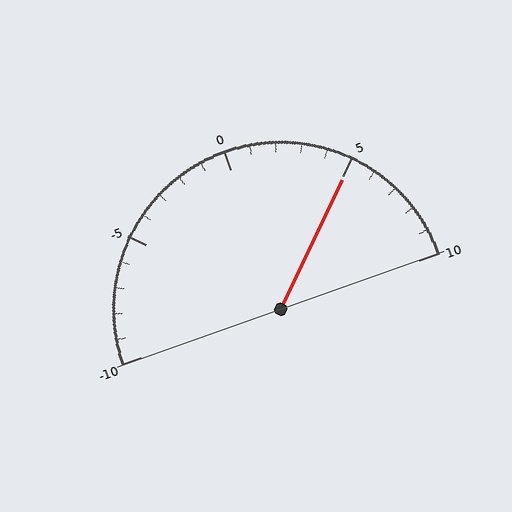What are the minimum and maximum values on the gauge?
The gauge ranges from -10 to 10.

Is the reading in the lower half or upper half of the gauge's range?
The reading is in the upper half of the range (-10 to 10).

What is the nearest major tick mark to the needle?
The nearest major tick mark is 5.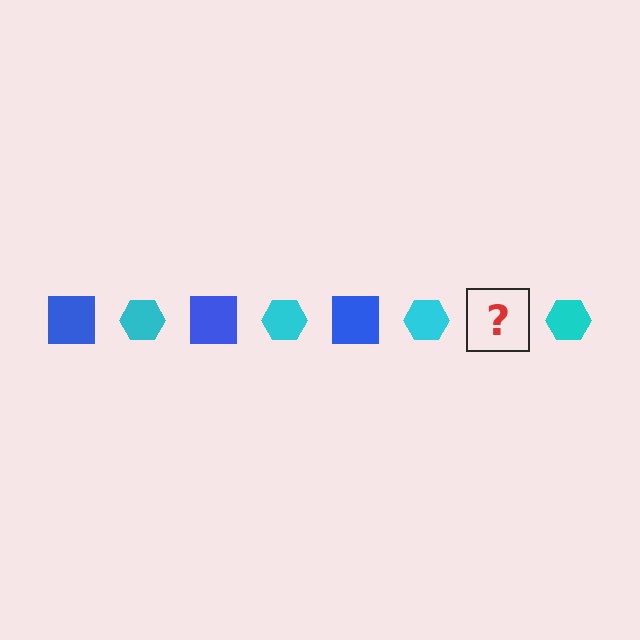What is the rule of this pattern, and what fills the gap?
The rule is that the pattern alternates between blue square and cyan hexagon. The gap should be filled with a blue square.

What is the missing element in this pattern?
The missing element is a blue square.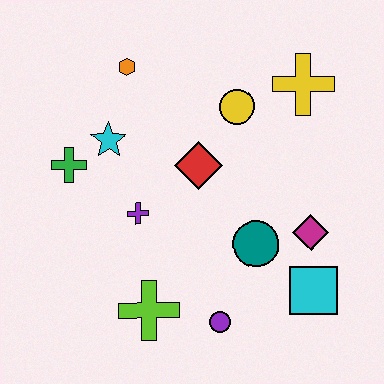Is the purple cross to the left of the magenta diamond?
Yes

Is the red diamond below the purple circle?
No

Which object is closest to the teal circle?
The magenta diamond is closest to the teal circle.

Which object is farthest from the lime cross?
The yellow cross is farthest from the lime cross.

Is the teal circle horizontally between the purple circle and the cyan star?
No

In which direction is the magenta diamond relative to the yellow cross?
The magenta diamond is below the yellow cross.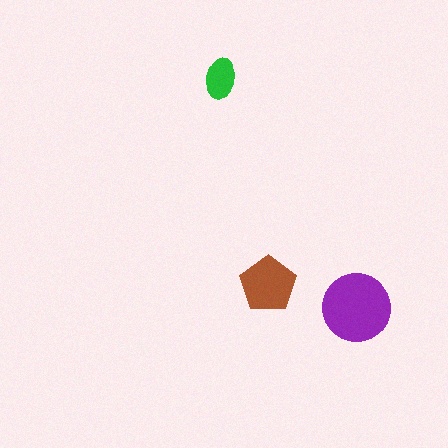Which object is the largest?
The purple circle.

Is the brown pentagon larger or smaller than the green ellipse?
Larger.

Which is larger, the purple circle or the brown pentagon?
The purple circle.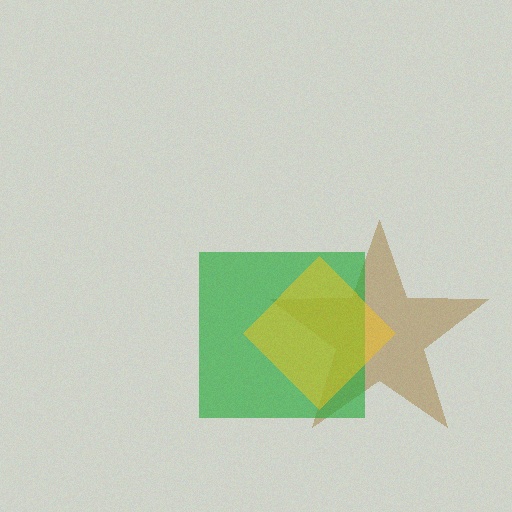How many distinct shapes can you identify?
There are 3 distinct shapes: a brown star, a green square, a yellow diamond.